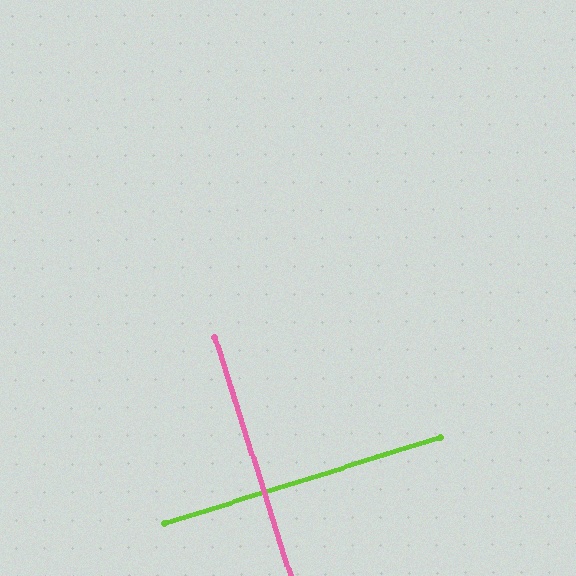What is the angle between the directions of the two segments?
Approximately 90 degrees.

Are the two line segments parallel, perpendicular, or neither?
Perpendicular — they meet at approximately 90°.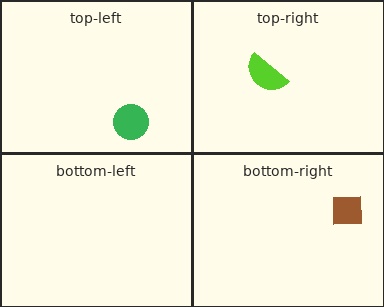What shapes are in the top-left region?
The green circle.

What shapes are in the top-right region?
The lime semicircle.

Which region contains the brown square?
The bottom-right region.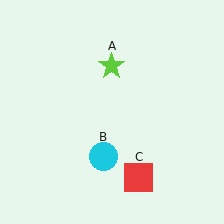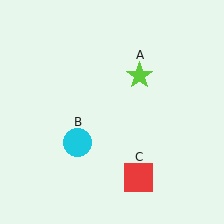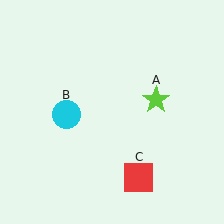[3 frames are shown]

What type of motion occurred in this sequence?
The lime star (object A), cyan circle (object B) rotated clockwise around the center of the scene.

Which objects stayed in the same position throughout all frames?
Red square (object C) remained stationary.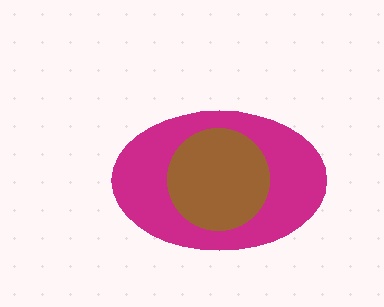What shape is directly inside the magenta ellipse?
The brown circle.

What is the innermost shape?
The brown circle.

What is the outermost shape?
The magenta ellipse.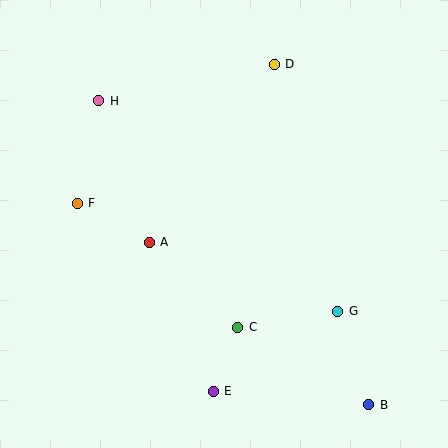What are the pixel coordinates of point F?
Point F is at (77, 203).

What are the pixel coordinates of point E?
Point E is at (213, 391).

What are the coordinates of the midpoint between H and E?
The midpoint between H and E is at (156, 246).